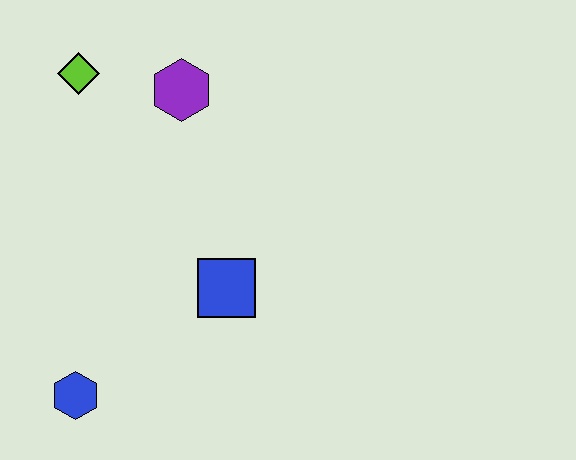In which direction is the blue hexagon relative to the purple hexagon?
The blue hexagon is below the purple hexagon.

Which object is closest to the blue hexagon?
The blue square is closest to the blue hexagon.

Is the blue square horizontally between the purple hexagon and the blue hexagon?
No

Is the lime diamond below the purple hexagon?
No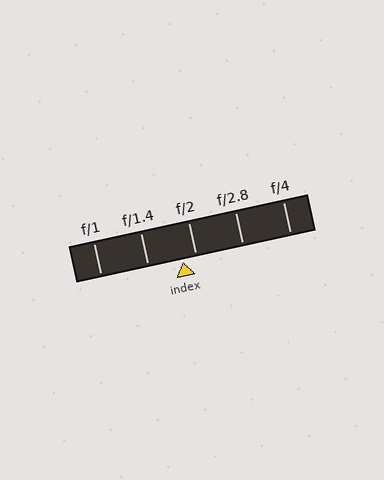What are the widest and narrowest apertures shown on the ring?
The widest aperture shown is f/1 and the narrowest is f/4.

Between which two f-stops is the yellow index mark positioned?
The index mark is between f/1.4 and f/2.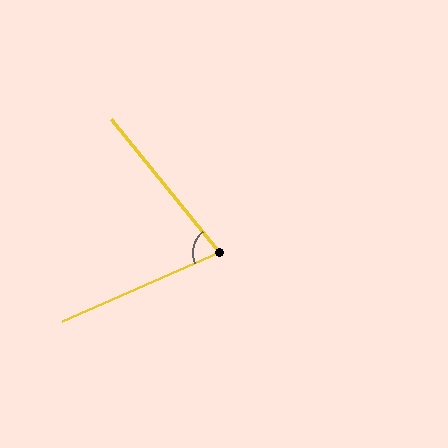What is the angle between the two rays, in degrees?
Approximately 75 degrees.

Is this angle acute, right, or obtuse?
It is acute.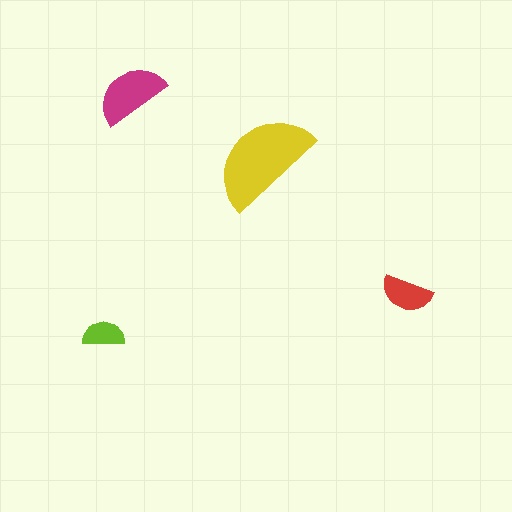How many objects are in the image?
There are 4 objects in the image.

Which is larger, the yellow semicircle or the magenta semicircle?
The yellow one.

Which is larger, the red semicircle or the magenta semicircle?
The magenta one.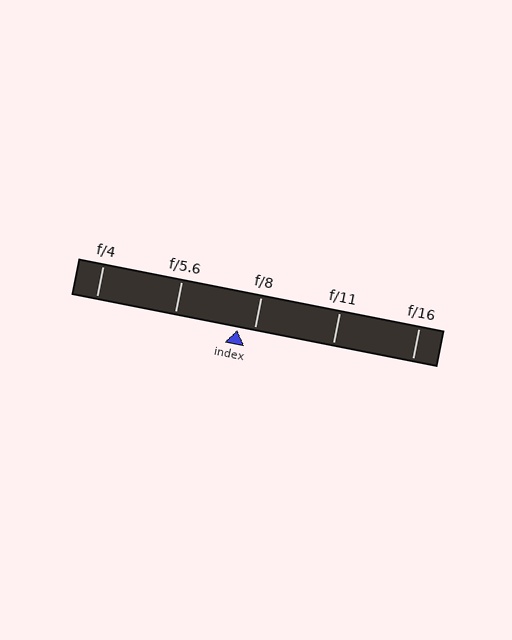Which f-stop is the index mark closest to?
The index mark is closest to f/8.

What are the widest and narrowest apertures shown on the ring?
The widest aperture shown is f/4 and the narrowest is f/16.